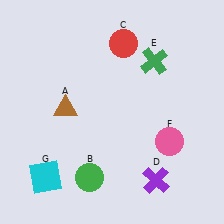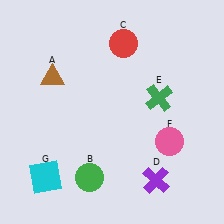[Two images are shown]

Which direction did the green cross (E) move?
The green cross (E) moved down.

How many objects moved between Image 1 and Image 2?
2 objects moved between the two images.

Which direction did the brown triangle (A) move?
The brown triangle (A) moved up.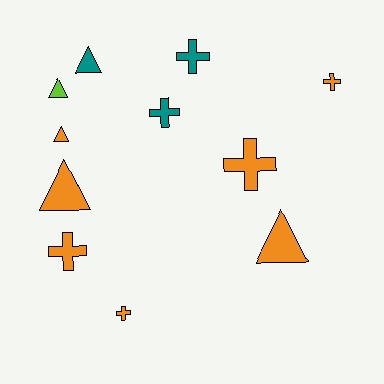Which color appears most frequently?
Orange, with 7 objects.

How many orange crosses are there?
There are 4 orange crosses.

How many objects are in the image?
There are 11 objects.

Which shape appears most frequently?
Cross, with 6 objects.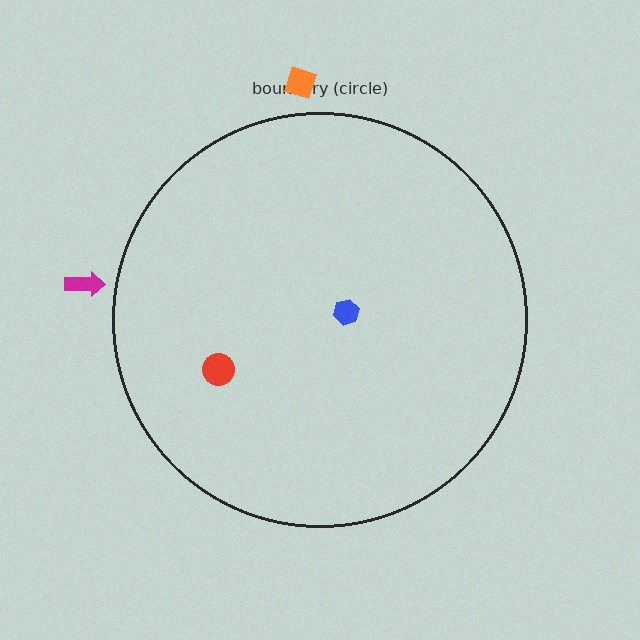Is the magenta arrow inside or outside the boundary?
Outside.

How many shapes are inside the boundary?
2 inside, 2 outside.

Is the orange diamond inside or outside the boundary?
Outside.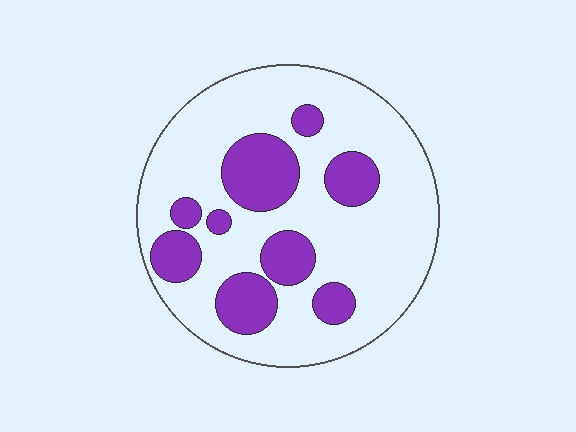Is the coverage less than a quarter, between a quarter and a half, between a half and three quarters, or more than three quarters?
Between a quarter and a half.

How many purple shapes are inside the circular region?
9.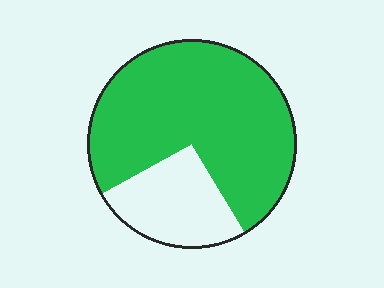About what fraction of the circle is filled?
About three quarters (3/4).